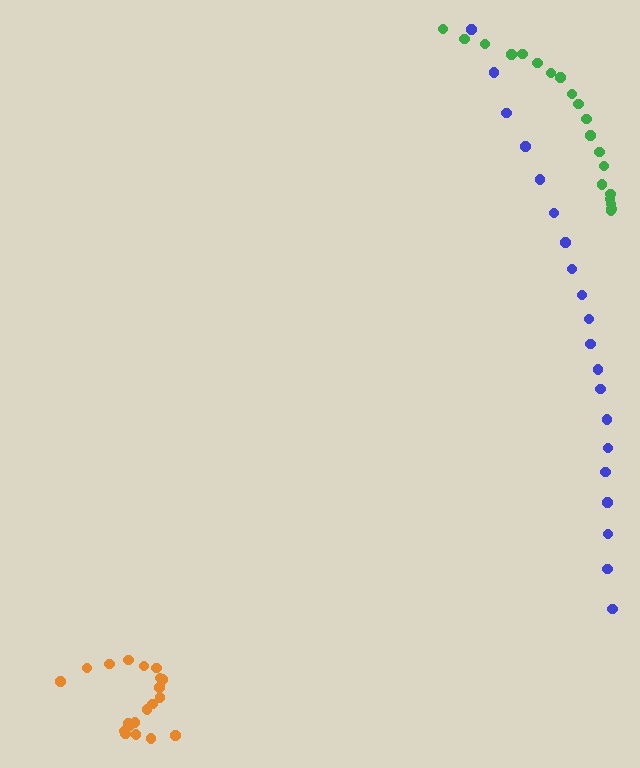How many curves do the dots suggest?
There are 3 distinct paths.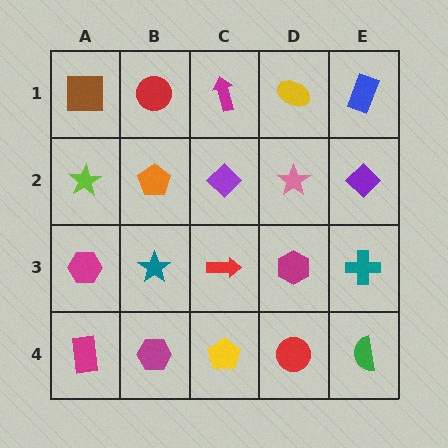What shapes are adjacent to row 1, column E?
A purple diamond (row 2, column E), a yellow ellipse (row 1, column D).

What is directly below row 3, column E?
A green semicircle.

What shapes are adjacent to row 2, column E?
A blue rectangle (row 1, column E), a teal cross (row 3, column E), a pink star (row 2, column D).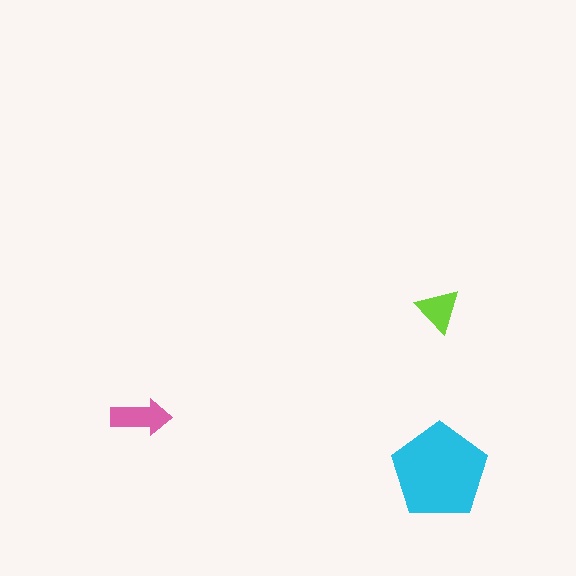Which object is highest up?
The lime triangle is topmost.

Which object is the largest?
The cyan pentagon.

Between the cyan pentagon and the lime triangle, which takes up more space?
The cyan pentagon.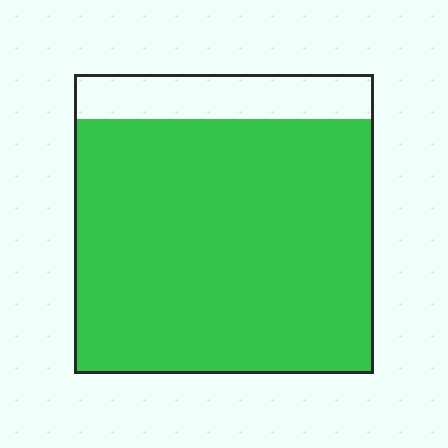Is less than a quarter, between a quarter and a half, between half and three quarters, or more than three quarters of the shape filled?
More than three quarters.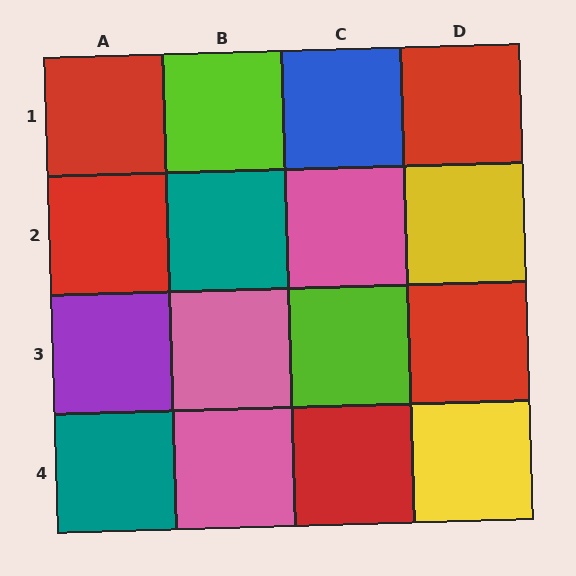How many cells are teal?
2 cells are teal.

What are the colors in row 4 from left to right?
Teal, pink, red, yellow.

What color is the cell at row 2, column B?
Teal.